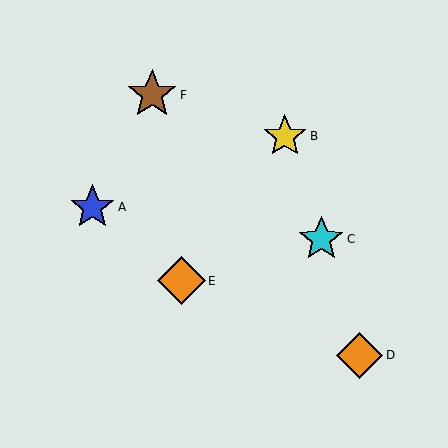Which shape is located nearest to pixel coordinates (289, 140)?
The yellow star (labeled B) at (285, 136) is nearest to that location.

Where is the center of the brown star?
The center of the brown star is at (152, 95).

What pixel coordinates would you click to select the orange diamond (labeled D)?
Click at (360, 355) to select the orange diamond D.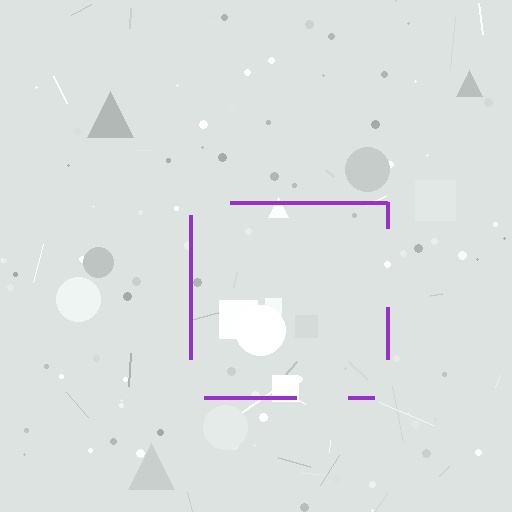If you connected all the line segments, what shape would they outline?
They would outline a square.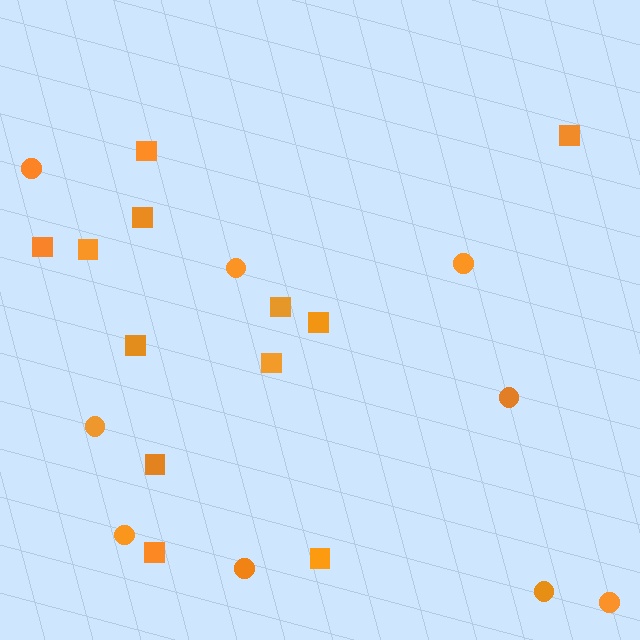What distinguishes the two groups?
There are 2 groups: one group of squares (12) and one group of circles (9).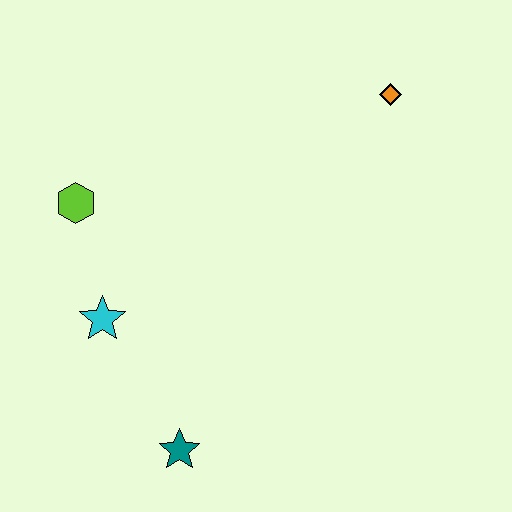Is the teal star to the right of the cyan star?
Yes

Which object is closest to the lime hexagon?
The cyan star is closest to the lime hexagon.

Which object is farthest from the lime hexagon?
The orange diamond is farthest from the lime hexagon.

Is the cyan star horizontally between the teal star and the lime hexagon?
Yes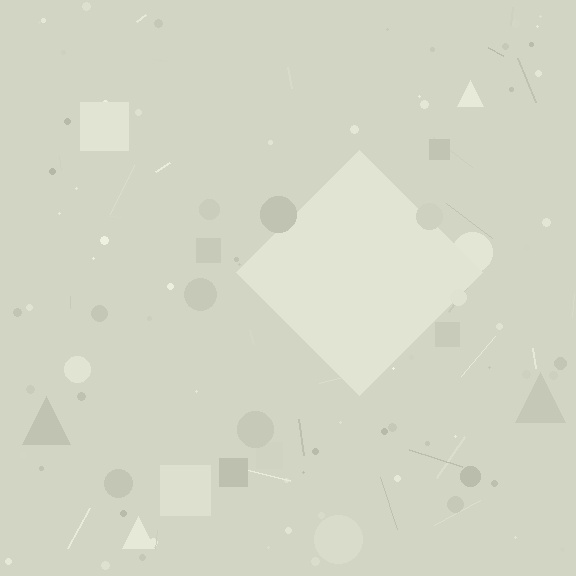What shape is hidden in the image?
A diamond is hidden in the image.